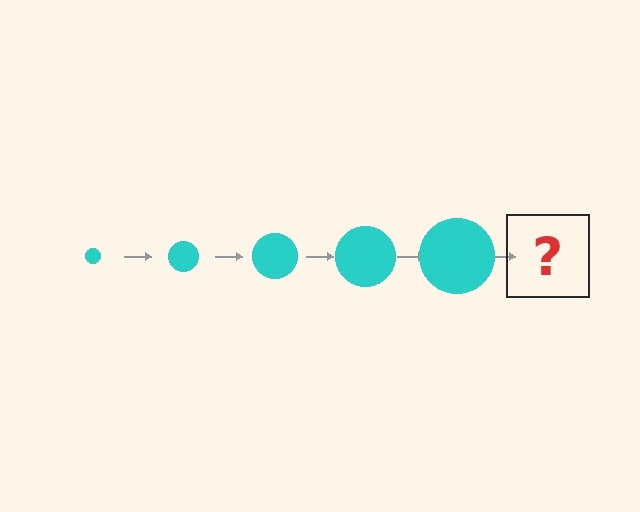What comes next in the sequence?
The next element should be a cyan circle, larger than the previous one.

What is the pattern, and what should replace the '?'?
The pattern is that the circle gets progressively larger each step. The '?' should be a cyan circle, larger than the previous one.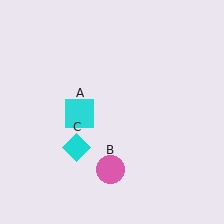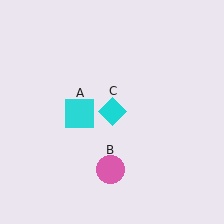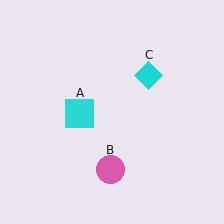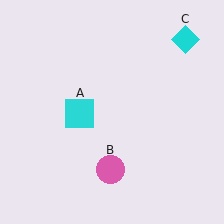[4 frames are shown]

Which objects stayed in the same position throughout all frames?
Cyan square (object A) and pink circle (object B) remained stationary.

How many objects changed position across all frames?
1 object changed position: cyan diamond (object C).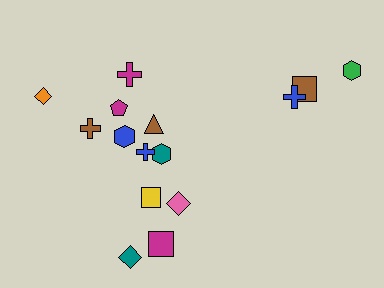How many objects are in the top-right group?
There are 3 objects.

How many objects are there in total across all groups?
There are 15 objects.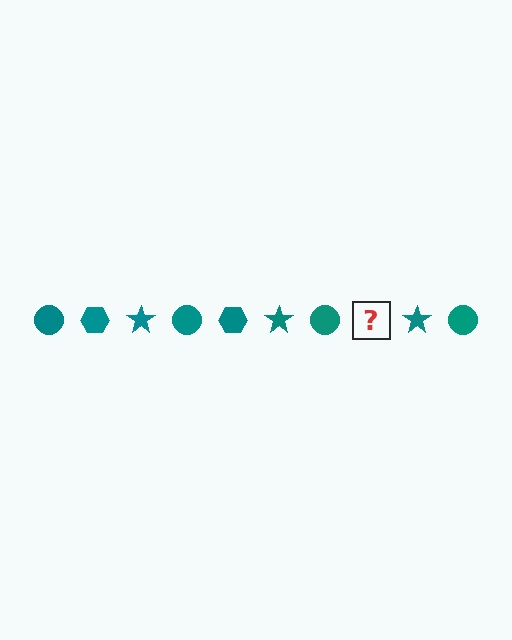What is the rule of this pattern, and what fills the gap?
The rule is that the pattern cycles through circle, hexagon, star shapes in teal. The gap should be filled with a teal hexagon.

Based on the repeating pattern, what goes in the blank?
The blank should be a teal hexagon.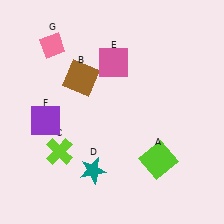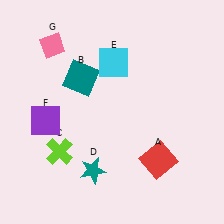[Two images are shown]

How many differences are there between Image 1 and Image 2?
There are 3 differences between the two images.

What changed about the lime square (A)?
In Image 1, A is lime. In Image 2, it changed to red.